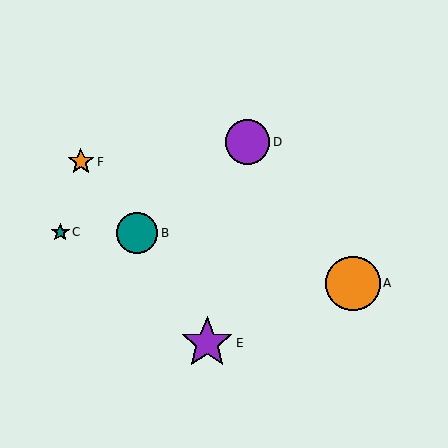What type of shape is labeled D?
Shape D is a purple circle.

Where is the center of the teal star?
The center of the teal star is at (60, 232).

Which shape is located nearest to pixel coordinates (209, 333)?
The purple star (labeled E) at (207, 343) is nearest to that location.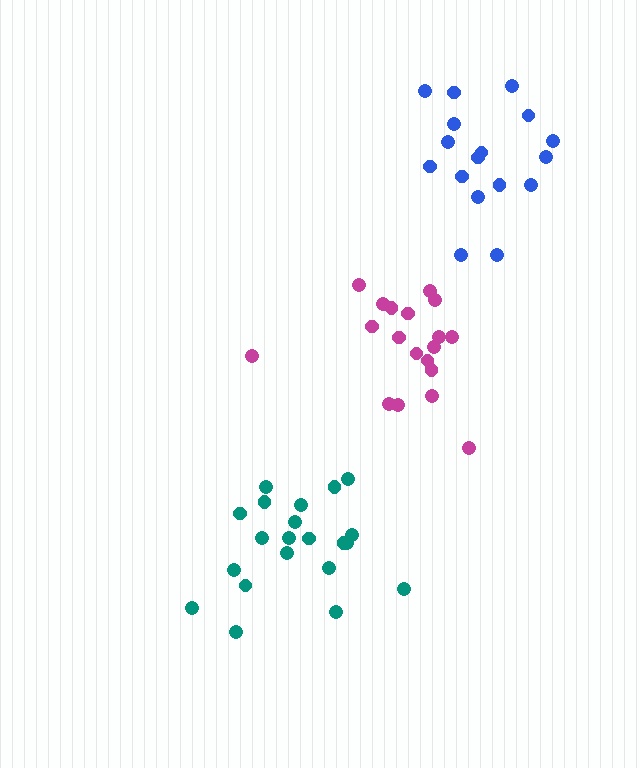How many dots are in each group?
Group 1: 19 dots, Group 2: 17 dots, Group 3: 21 dots (57 total).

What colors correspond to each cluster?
The clusters are colored: magenta, blue, teal.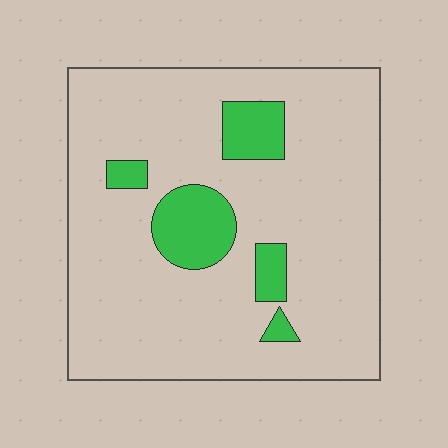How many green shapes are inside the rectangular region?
5.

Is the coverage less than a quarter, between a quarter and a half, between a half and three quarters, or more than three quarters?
Less than a quarter.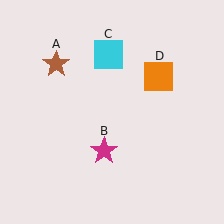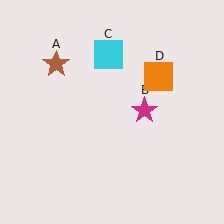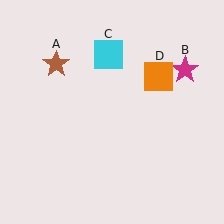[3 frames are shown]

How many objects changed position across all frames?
1 object changed position: magenta star (object B).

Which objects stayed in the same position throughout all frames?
Brown star (object A) and cyan square (object C) and orange square (object D) remained stationary.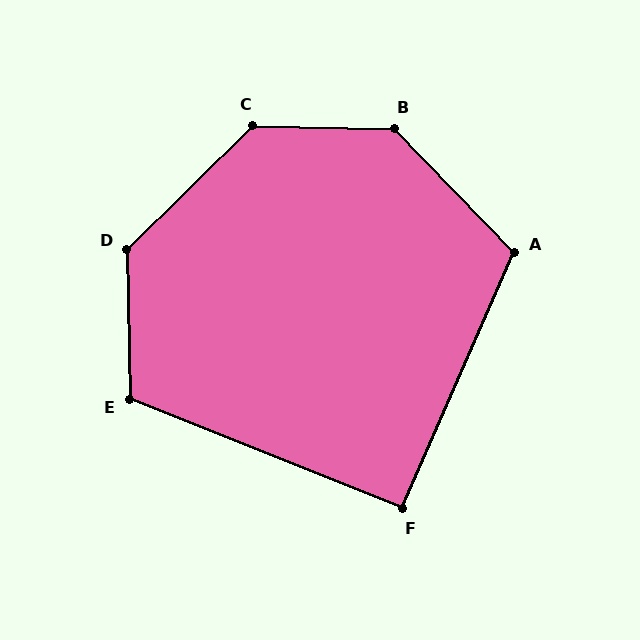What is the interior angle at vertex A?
Approximately 112 degrees (obtuse).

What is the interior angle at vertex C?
Approximately 134 degrees (obtuse).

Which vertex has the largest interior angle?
B, at approximately 135 degrees.